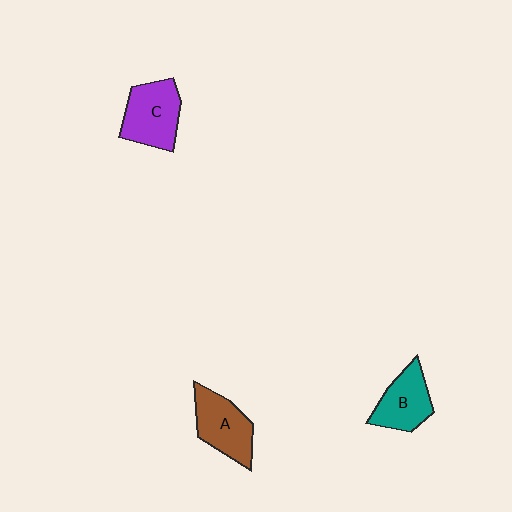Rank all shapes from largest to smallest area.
From largest to smallest: C (purple), A (brown), B (teal).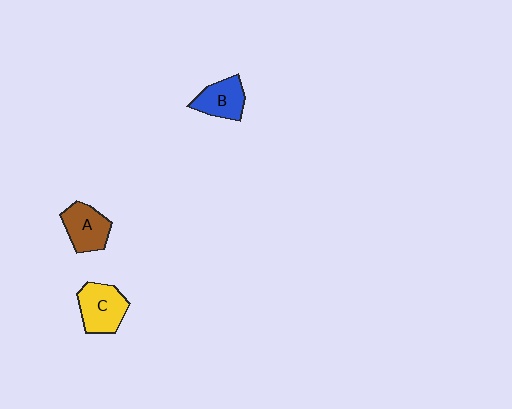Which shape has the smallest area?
Shape B (blue).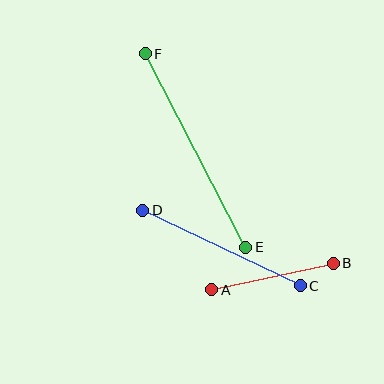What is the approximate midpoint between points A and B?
The midpoint is at approximately (273, 276) pixels.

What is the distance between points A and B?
The distance is approximately 124 pixels.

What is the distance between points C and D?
The distance is approximately 175 pixels.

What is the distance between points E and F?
The distance is approximately 218 pixels.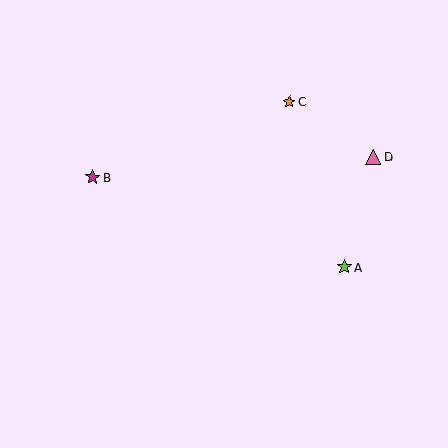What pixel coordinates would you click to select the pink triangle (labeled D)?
Click at (373, 157) to select the pink triangle D.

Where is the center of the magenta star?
The center of the magenta star is at (93, 177).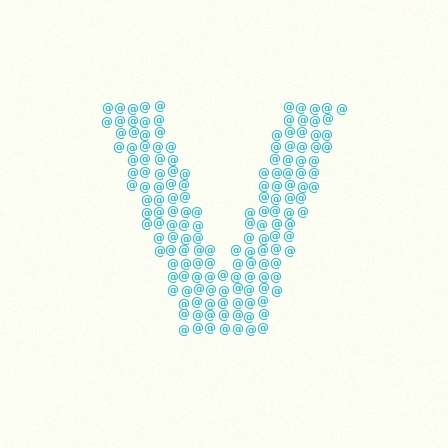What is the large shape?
The large shape is the letter V.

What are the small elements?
The small elements are at signs.